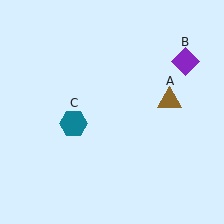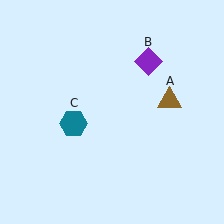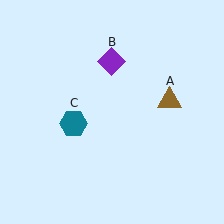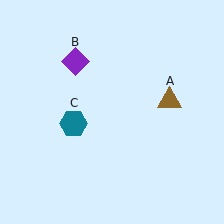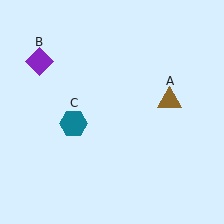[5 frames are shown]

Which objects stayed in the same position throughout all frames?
Brown triangle (object A) and teal hexagon (object C) remained stationary.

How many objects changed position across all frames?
1 object changed position: purple diamond (object B).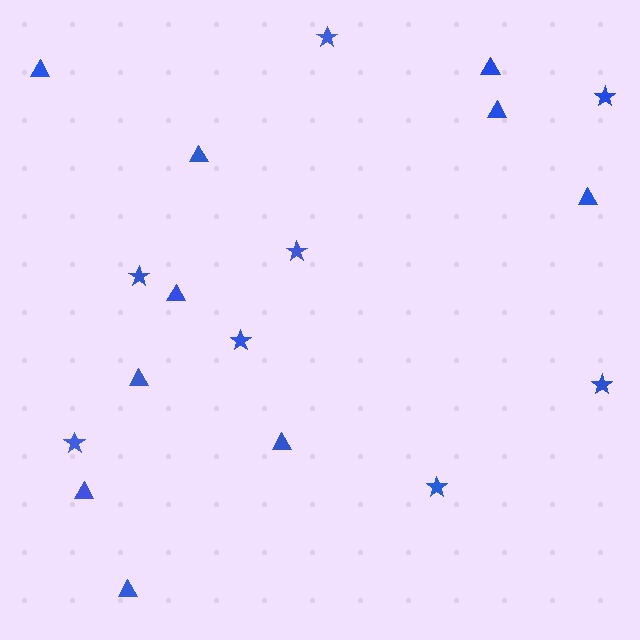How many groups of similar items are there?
There are 2 groups: one group of triangles (10) and one group of stars (8).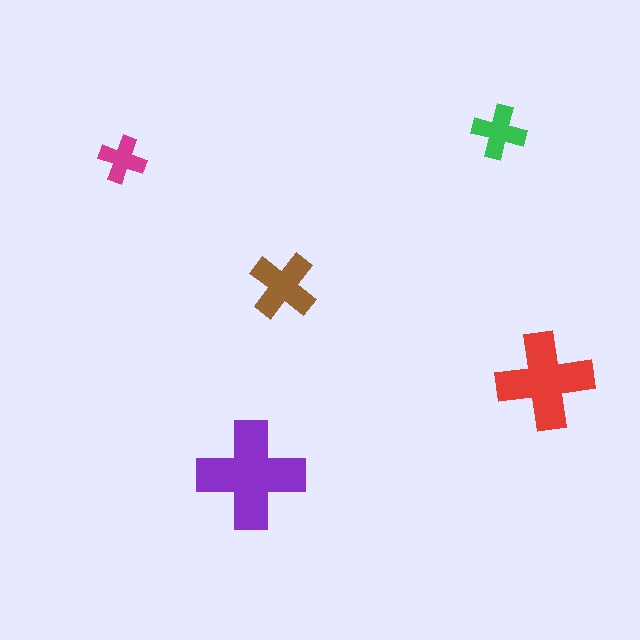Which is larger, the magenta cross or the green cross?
The green one.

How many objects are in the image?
There are 5 objects in the image.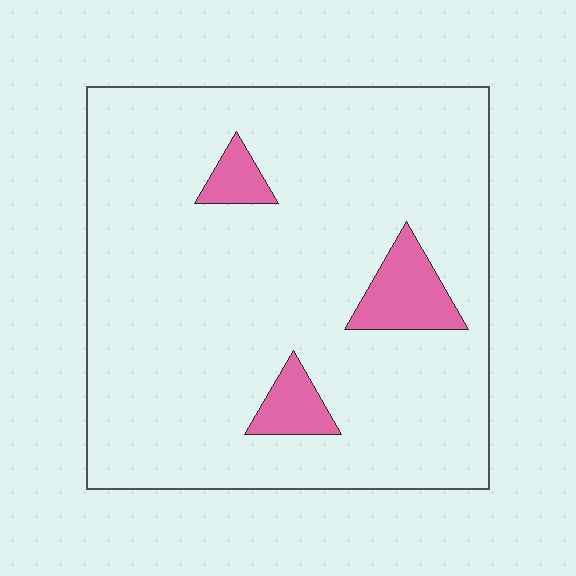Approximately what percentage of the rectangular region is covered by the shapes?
Approximately 10%.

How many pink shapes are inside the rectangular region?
3.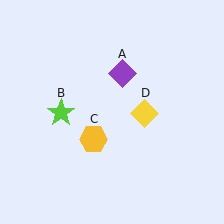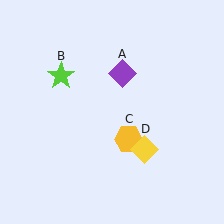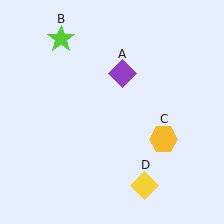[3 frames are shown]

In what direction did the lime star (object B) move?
The lime star (object B) moved up.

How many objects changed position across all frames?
3 objects changed position: lime star (object B), yellow hexagon (object C), yellow diamond (object D).